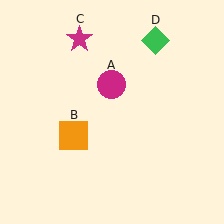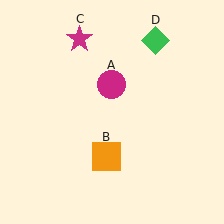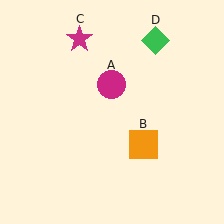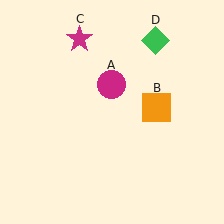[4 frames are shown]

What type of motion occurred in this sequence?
The orange square (object B) rotated counterclockwise around the center of the scene.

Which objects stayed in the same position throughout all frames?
Magenta circle (object A) and magenta star (object C) and green diamond (object D) remained stationary.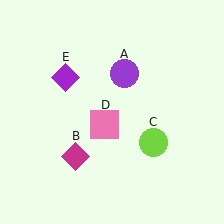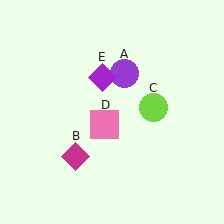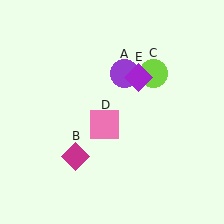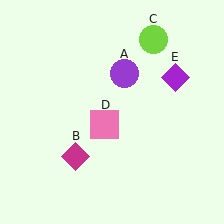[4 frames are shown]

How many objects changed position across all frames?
2 objects changed position: lime circle (object C), purple diamond (object E).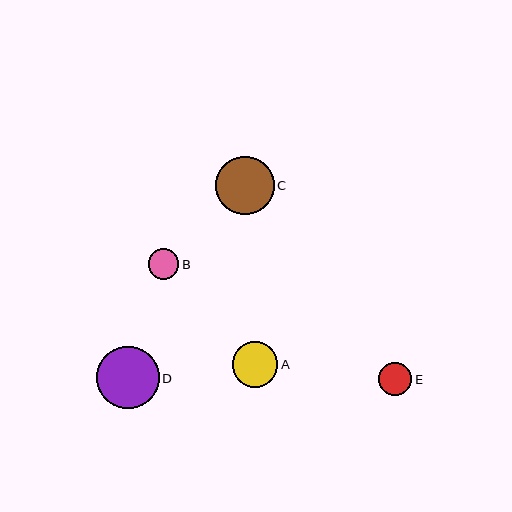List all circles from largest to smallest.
From largest to smallest: D, C, A, E, B.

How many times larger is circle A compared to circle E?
Circle A is approximately 1.4 times the size of circle E.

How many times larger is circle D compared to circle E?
Circle D is approximately 1.9 times the size of circle E.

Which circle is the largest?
Circle D is the largest with a size of approximately 62 pixels.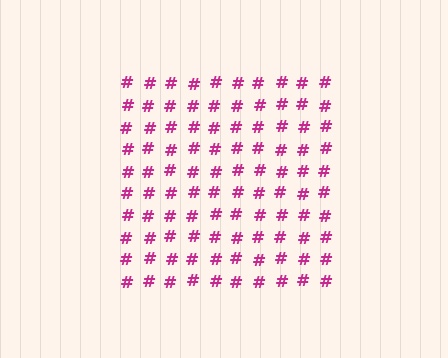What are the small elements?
The small elements are hash symbols.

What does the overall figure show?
The overall figure shows a square.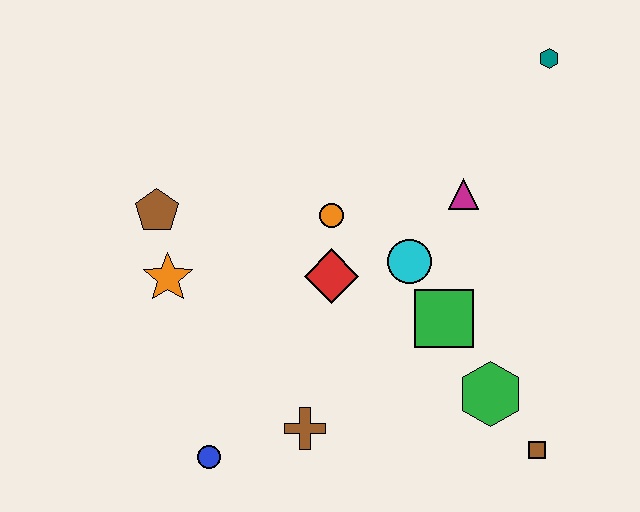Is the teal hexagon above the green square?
Yes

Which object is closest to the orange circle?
The red diamond is closest to the orange circle.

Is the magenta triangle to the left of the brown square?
Yes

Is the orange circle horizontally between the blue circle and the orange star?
No